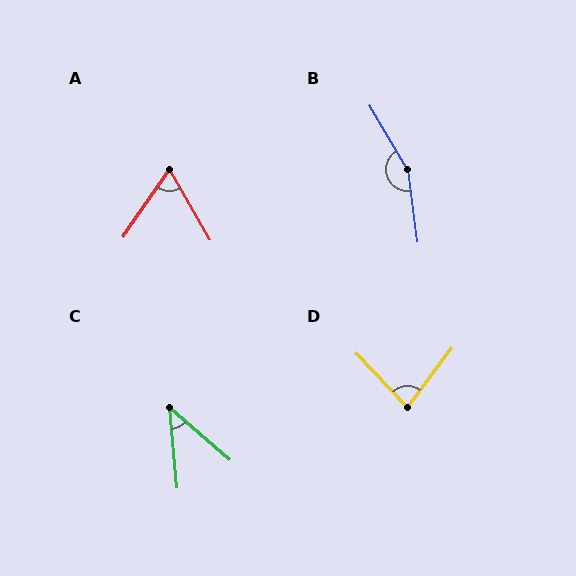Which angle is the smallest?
C, at approximately 44 degrees.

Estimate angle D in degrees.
Approximately 80 degrees.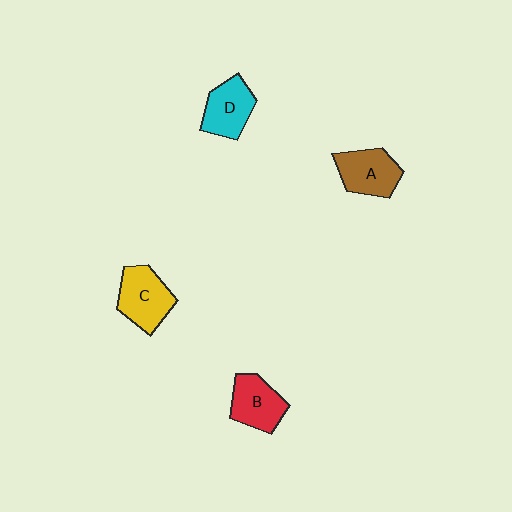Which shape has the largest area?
Shape C (yellow).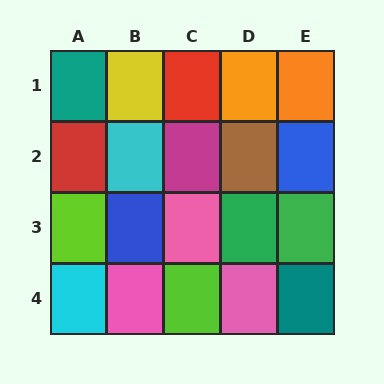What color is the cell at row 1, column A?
Teal.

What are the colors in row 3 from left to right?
Lime, blue, pink, green, green.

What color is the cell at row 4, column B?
Pink.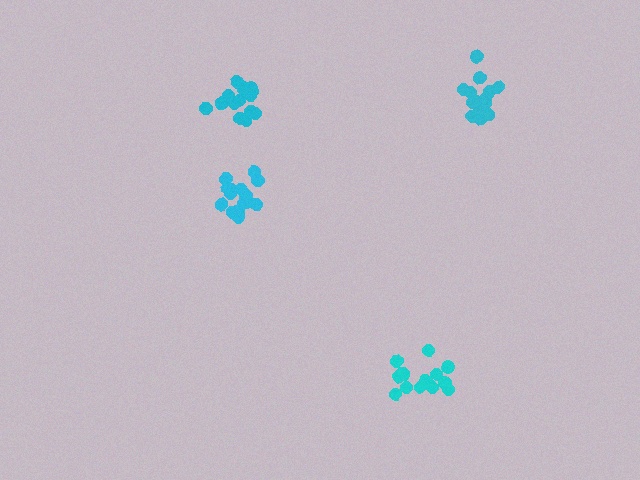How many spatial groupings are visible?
There are 4 spatial groupings.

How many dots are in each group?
Group 1: 17 dots, Group 2: 15 dots, Group 3: 18 dots, Group 4: 16 dots (66 total).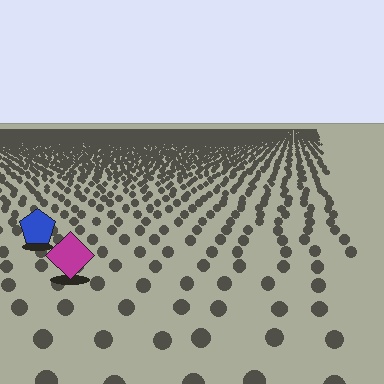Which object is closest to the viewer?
The magenta diamond is closest. The texture marks near it are larger and more spread out.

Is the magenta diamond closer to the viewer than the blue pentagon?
Yes. The magenta diamond is closer — you can tell from the texture gradient: the ground texture is coarser near it.